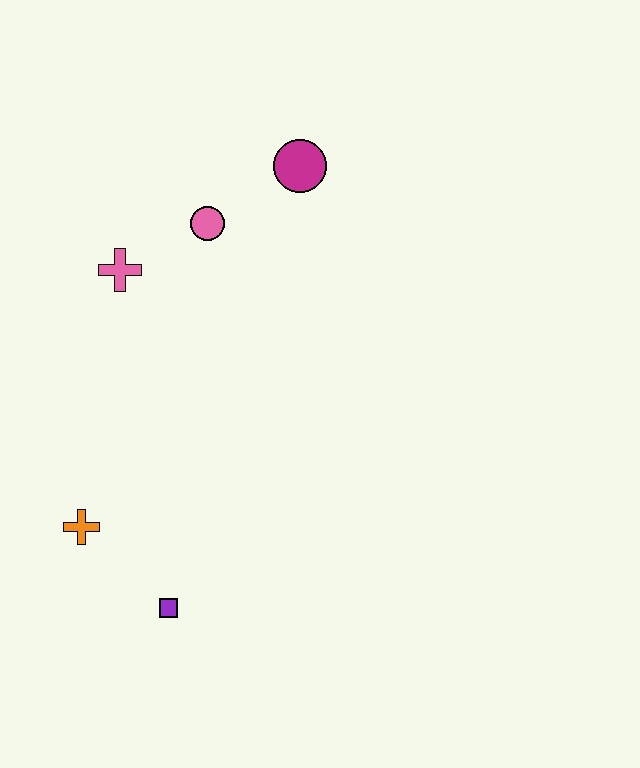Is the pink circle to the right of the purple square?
Yes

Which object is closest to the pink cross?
The pink circle is closest to the pink cross.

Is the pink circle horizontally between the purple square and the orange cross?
No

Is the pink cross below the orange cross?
No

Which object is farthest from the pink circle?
The purple square is farthest from the pink circle.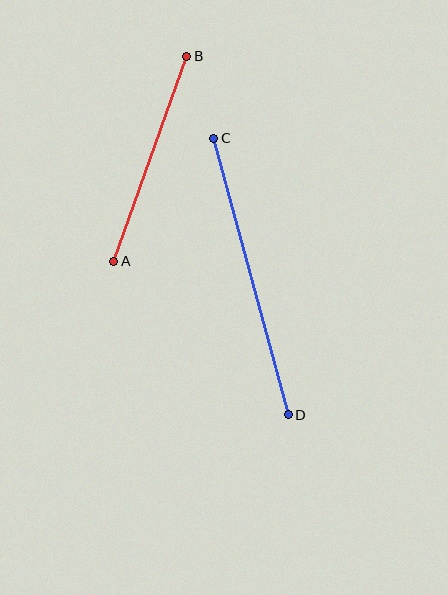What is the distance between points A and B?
The distance is approximately 217 pixels.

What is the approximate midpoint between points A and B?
The midpoint is at approximately (150, 159) pixels.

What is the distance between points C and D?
The distance is approximately 287 pixels.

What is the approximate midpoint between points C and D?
The midpoint is at approximately (251, 276) pixels.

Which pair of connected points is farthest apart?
Points C and D are farthest apart.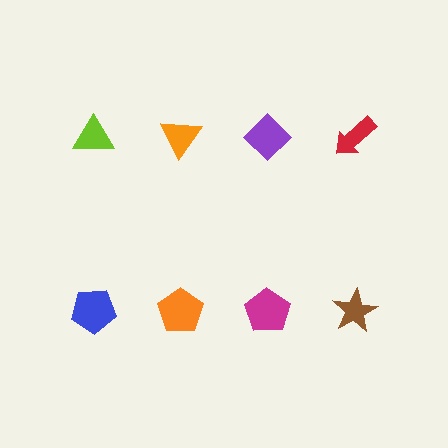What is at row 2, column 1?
A blue pentagon.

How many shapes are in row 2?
4 shapes.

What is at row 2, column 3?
A magenta pentagon.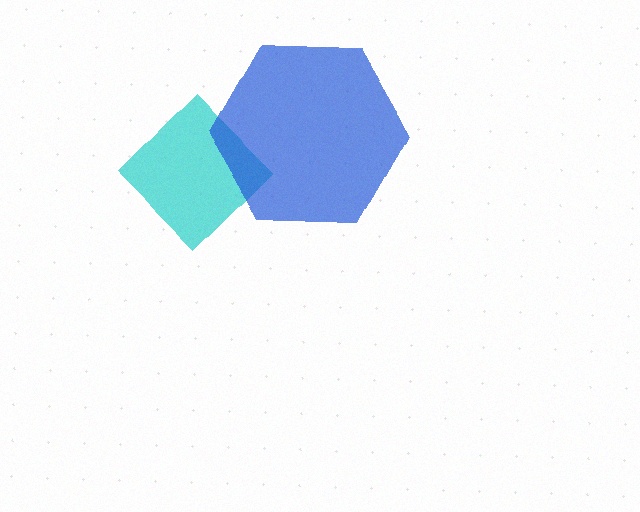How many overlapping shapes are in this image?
There are 2 overlapping shapes in the image.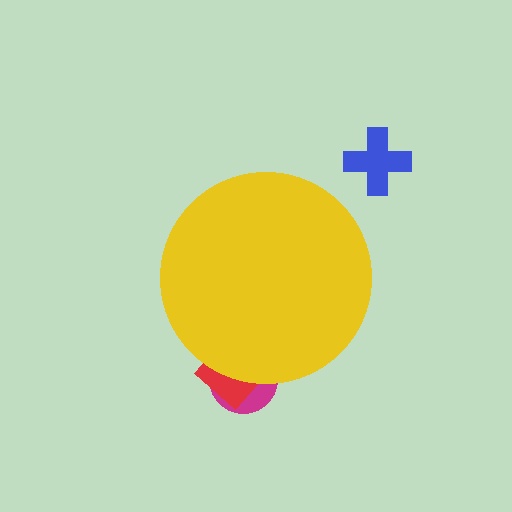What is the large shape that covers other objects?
A yellow circle.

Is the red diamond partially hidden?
Yes, the red diamond is partially hidden behind the yellow circle.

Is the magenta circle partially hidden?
Yes, the magenta circle is partially hidden behind the yellow circle.